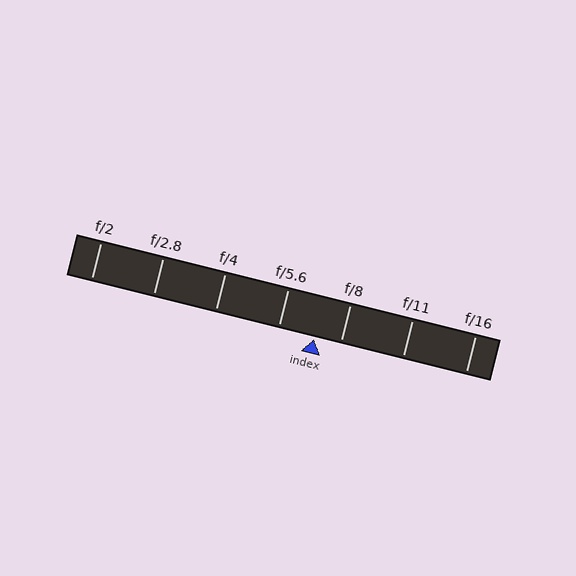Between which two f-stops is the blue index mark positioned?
The index mark is between f/5.6 and f/8.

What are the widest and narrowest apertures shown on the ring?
The widest aperture shown is f/2 and the narrowest is f/16.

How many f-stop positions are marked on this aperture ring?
There are 7 f-stop positions marked.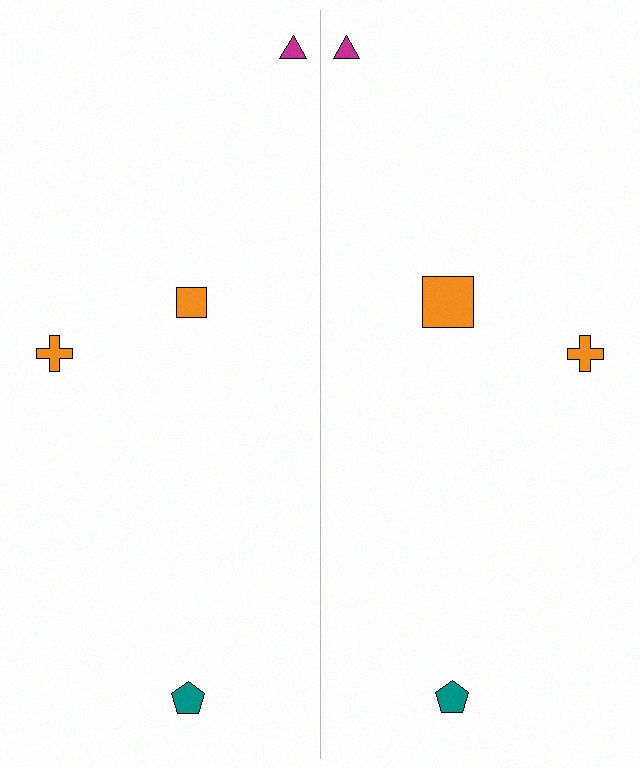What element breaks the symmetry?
The orange square on the right side has a different size than its mirror counterpart.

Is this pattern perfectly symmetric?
No, the pattern is not perfectly symmetric. The orange square on the right side has a different size than its mirror counterpart.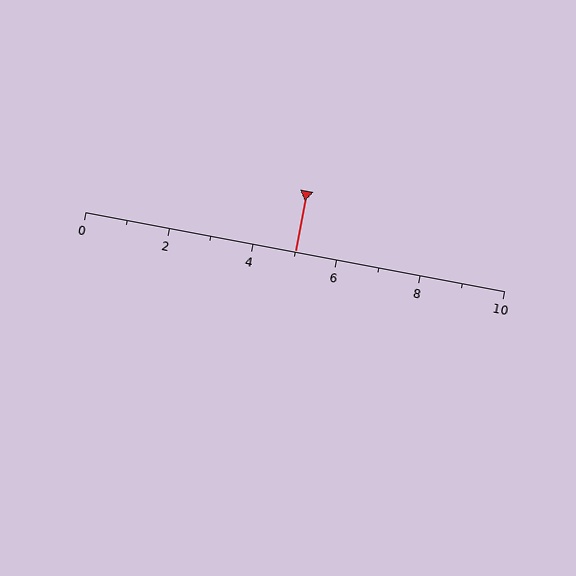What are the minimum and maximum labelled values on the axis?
The axis runs from 0 to 10.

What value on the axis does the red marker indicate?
The marker indicates approximately 5.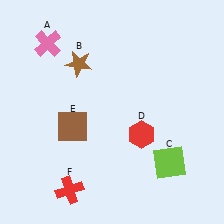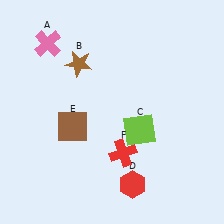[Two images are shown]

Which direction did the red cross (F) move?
The red cross (F) moved right.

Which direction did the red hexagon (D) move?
The red hexagon (D) moved down.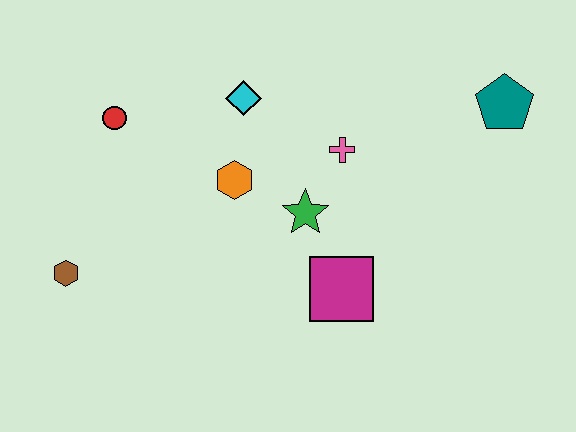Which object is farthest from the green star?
The brown hexagon is farthest from the green star.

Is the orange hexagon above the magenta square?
Yes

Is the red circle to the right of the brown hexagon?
Yes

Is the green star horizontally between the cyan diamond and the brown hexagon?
No